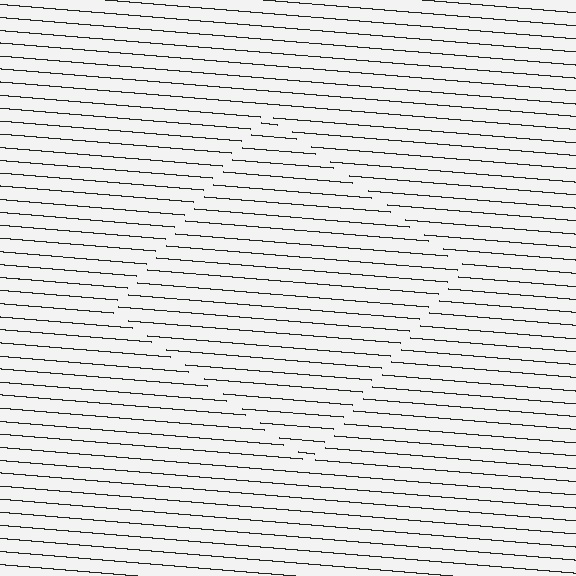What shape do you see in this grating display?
An illusory square. The interior of the shape contains the same grating, shifted by half a period — the contour is defined by the phase discontinuity where line-ends from the inner and outer gratings abut.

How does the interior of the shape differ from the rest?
The interior of the shape contains the same grating, shifted by half a period — the contour is defined by the phase discontinuity where line-ends from the inner and outer gratings abut.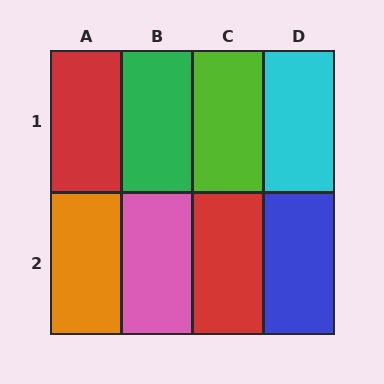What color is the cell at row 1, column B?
Green.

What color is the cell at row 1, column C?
Lime.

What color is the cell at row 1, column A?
Red.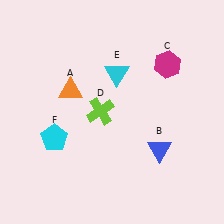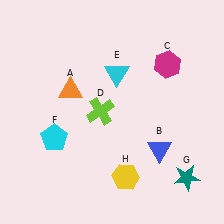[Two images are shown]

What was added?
A teal star (G), a yellow hexagon (H) were added in Image 2.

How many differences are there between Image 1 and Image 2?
There are 2 differences between the two images.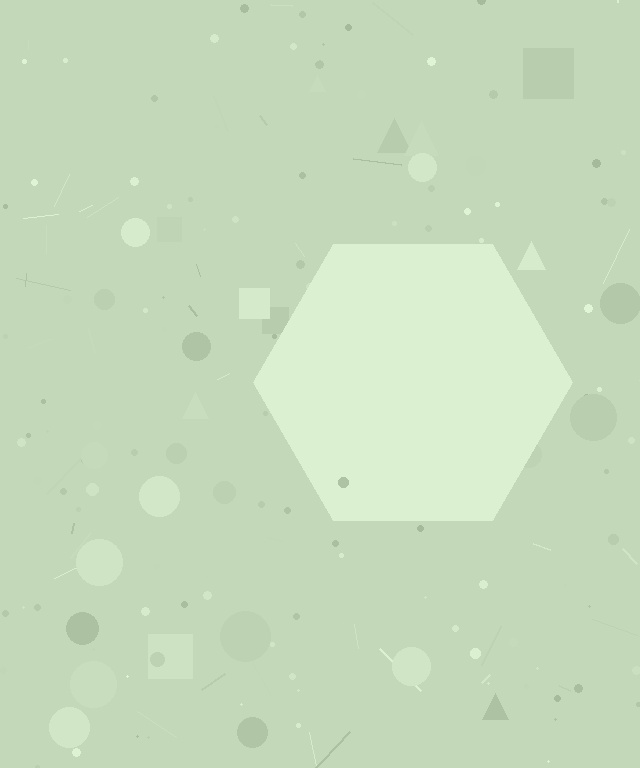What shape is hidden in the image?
A hexagon is hidden in the image.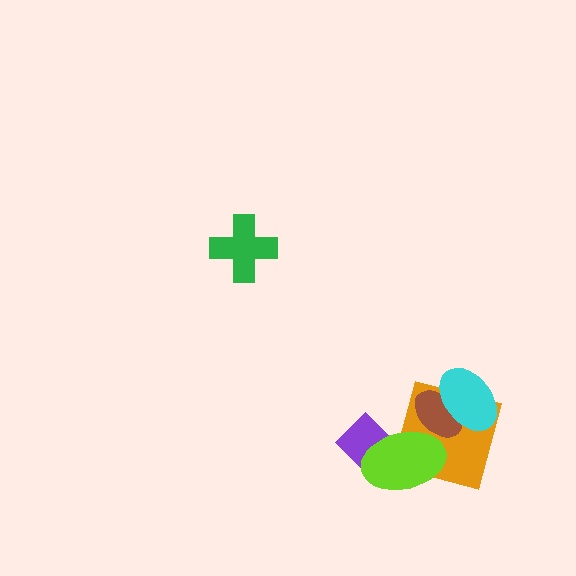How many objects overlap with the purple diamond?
1 object overlaps with the purple diamond.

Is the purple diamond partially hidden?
Yes, it is partially covered by another shape.